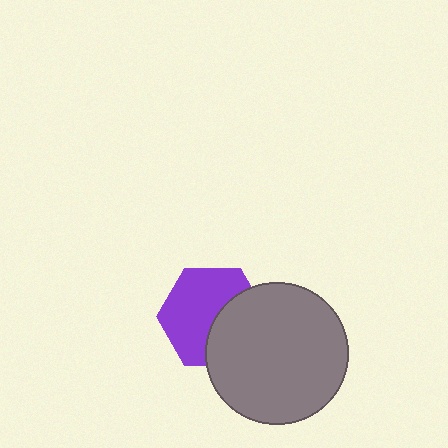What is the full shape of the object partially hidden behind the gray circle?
The partially hidden object is a purple hexagon.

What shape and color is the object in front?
The object in front is a gray circle.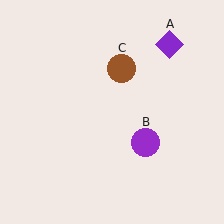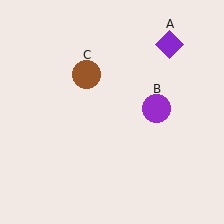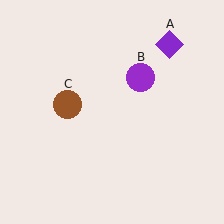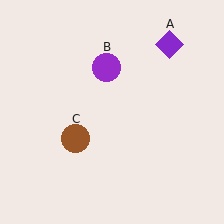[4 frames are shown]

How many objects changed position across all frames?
2 objects changed position: purple circle (object B), brown circle (object C).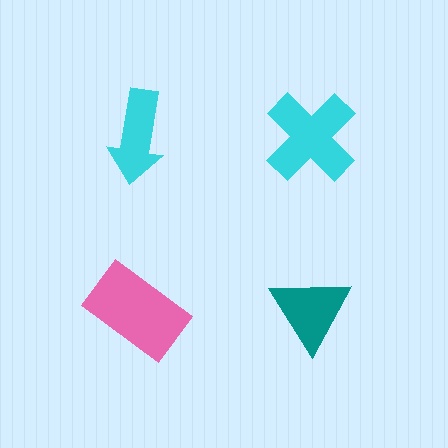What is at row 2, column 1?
A pink rectangle.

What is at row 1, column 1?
A cyan arrow.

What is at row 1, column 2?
A cyan cross.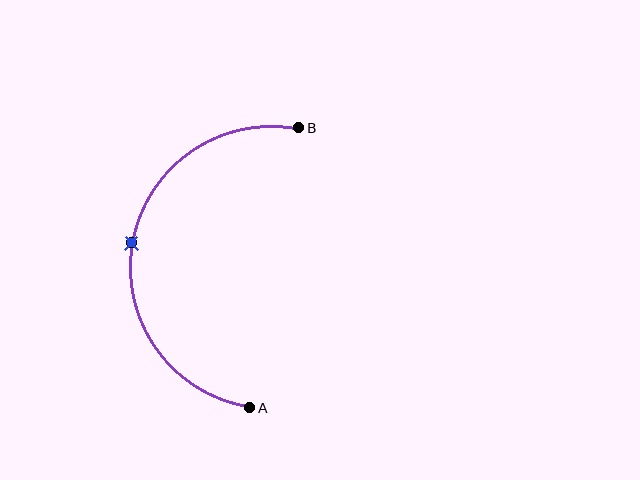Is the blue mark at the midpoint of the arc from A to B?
Yes. The blue mark lies on the arc at equal arc-length from both A and B — it is the arc midpoint.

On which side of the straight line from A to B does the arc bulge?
The arc bulges to the left of the straight line connecting A and B.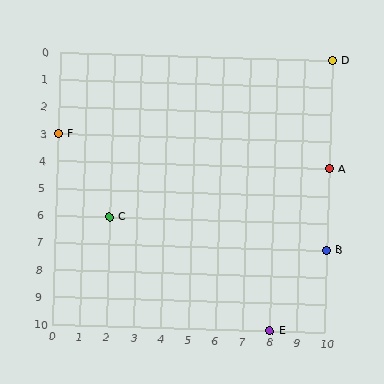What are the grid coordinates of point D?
Point D is at grid coordinates (10, 0).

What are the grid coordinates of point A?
Point A is at grid coordinates (10, 4).